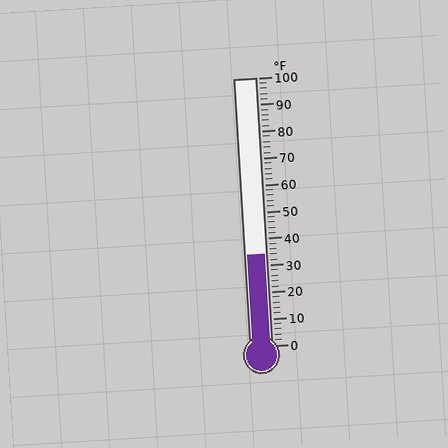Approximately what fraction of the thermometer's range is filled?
The thermometer is filled to approximately 35% of its range.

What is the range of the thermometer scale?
The thermometer scale ranges from 0°F to 100°F.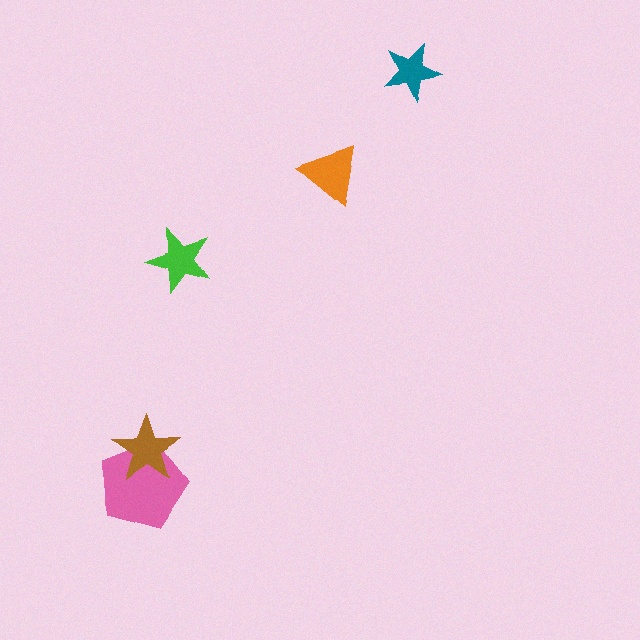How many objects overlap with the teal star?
0 objects overlap with the teal star.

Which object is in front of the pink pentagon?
The brown star is in front of the pink pentagon.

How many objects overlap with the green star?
0 objects overlap with the green star.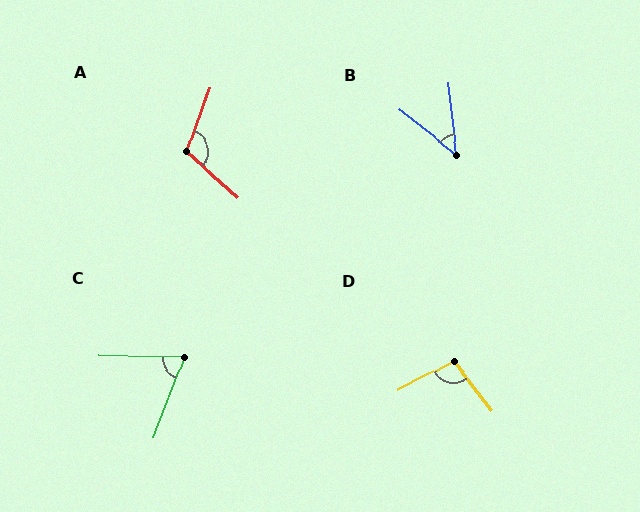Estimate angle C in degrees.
Approximately 70 degrees.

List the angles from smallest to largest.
B (46°), C (70°), D (100°), A (112°).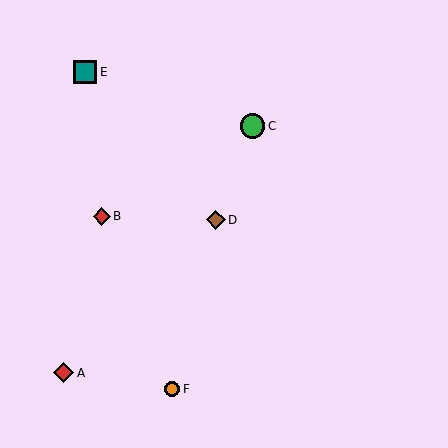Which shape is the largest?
The green circle (labeled C) is the largest.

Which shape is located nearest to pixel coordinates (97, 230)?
The red diamond (labeled B) at (102, 216) is nearest to that location.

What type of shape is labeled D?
Shape D is a brown diamond.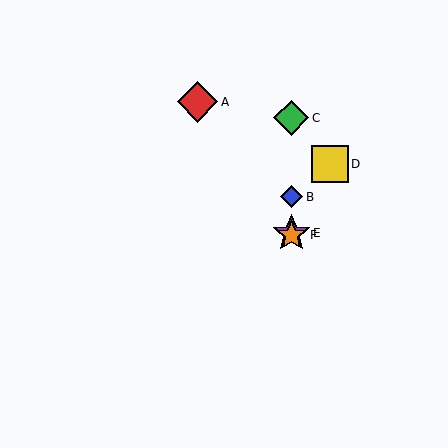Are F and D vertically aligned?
No, F is at x≈291 and D is at x≈330.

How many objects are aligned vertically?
4 objects (B, C, E, F) are aligned vertically.